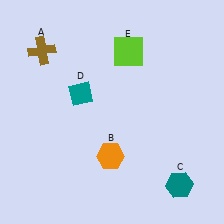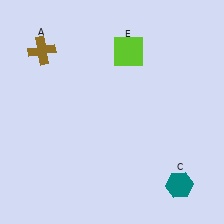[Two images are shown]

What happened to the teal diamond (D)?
The teal diamond (D) was removed in Image 2. It was in the top-left area of Image 1.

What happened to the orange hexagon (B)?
The orange hexagon (B) was removed in Image 2. It was in the bottom-left area of Image 1.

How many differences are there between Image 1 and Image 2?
There are 2 differences between the two images.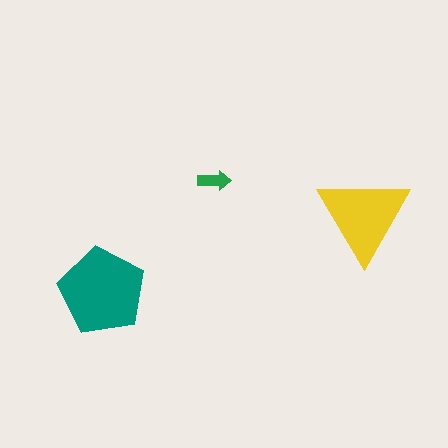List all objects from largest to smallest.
The teal pentagon, the yellow triangle, the green arrow.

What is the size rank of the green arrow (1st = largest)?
3rd.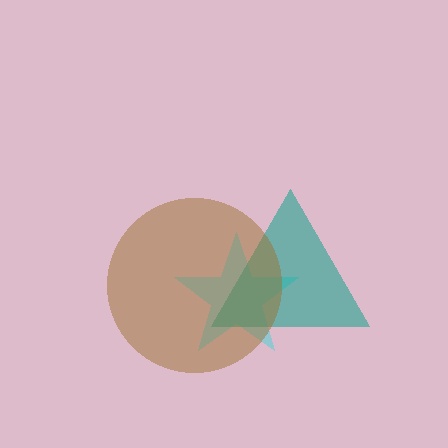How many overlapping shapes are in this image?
There are 3 overlapping shapes in the image.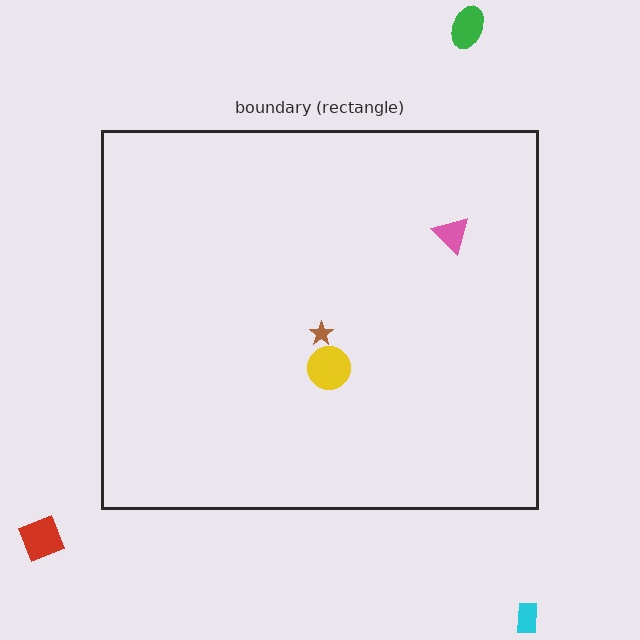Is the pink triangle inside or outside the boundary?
Inside.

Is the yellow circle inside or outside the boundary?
Inside.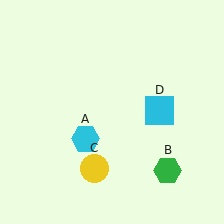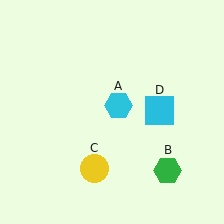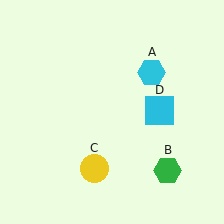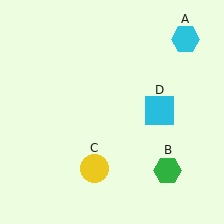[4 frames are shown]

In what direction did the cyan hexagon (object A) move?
The cyan hexagon (object A) moved up and to the right.